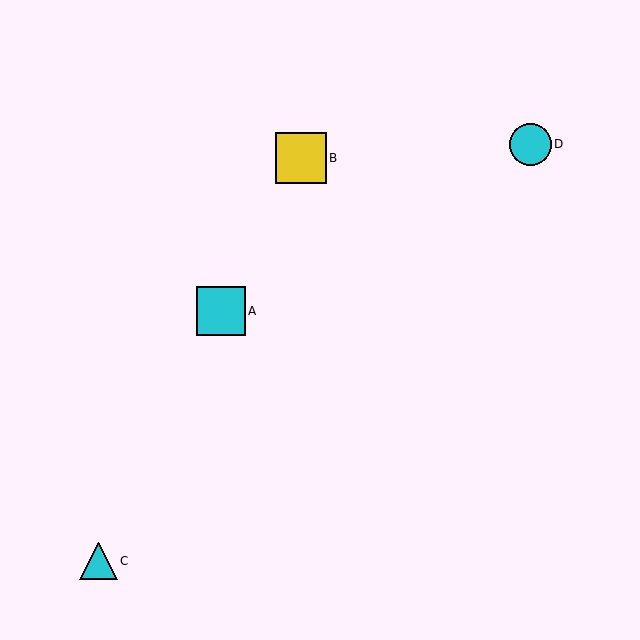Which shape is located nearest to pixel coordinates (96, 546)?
The cyan triangle (labeled C) at (99, 561) is nearest to that location.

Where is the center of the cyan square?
The center of the cyan square is at (221, 311).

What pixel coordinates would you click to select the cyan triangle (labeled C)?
Click at (99, 561) to select the cyan triangle C.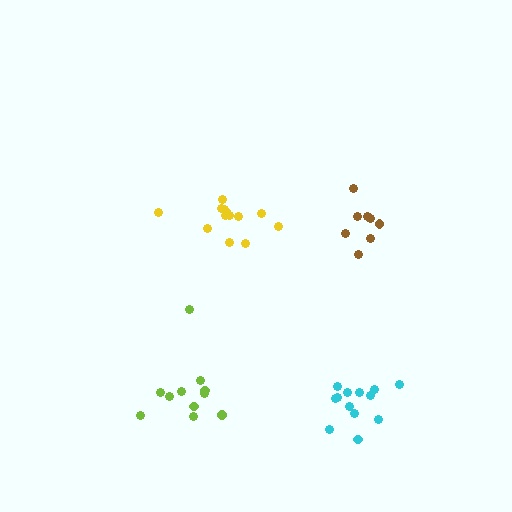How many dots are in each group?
Group 1: 13 dots, Group 2: 13 dots, Group 3: 11 dots, Group 4: 8 dots (45 total).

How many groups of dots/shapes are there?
There are 4 groups.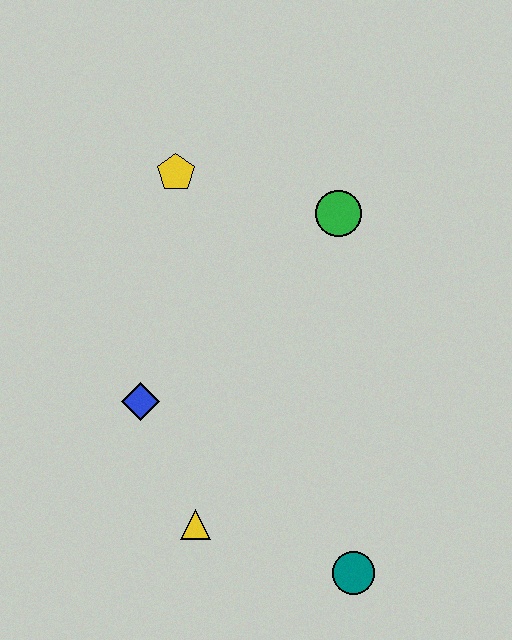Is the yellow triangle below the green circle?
Yes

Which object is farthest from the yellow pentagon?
The teal circle is farthest from the yellow pentagon.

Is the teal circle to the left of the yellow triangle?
No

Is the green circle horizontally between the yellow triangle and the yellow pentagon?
No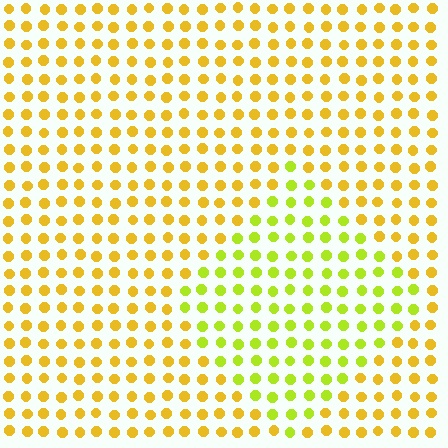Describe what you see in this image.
The image is filled with small yellow elements in a uniform arrangement. A diamond-shaped region is visible where the elements are tinted to a slightly different hue, forming a subtle color boundary.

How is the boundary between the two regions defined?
The boundary is defined purely by a slight shift in hue (about 32 degrees). Spacing, size, and orientation are identical on both sides.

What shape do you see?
I see a diamond.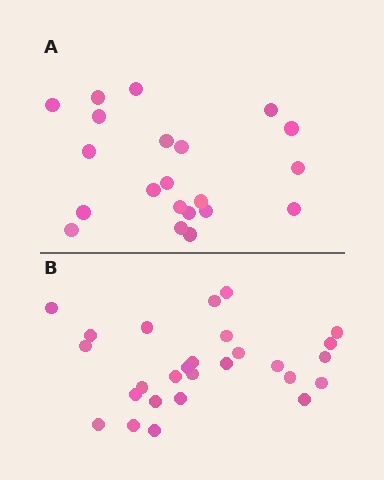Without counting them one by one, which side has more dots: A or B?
Region B (the bottom region) has more dots.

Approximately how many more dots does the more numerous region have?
Region B has about 6 more dots than region A.